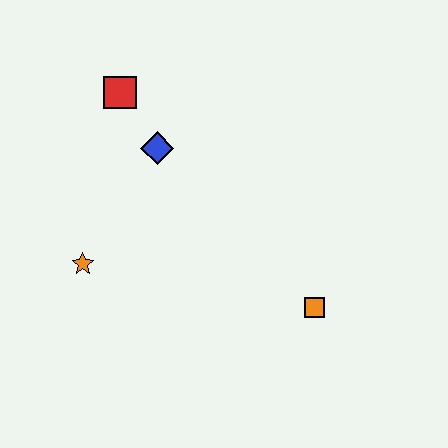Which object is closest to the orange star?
The blue diamond is closest to the orange star.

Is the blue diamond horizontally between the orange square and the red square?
Yes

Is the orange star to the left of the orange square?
Yes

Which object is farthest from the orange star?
The orange square is farthest from the orange star.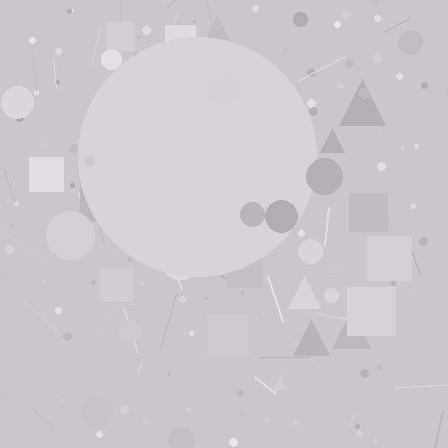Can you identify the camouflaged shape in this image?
The camouflaged shape is a circle.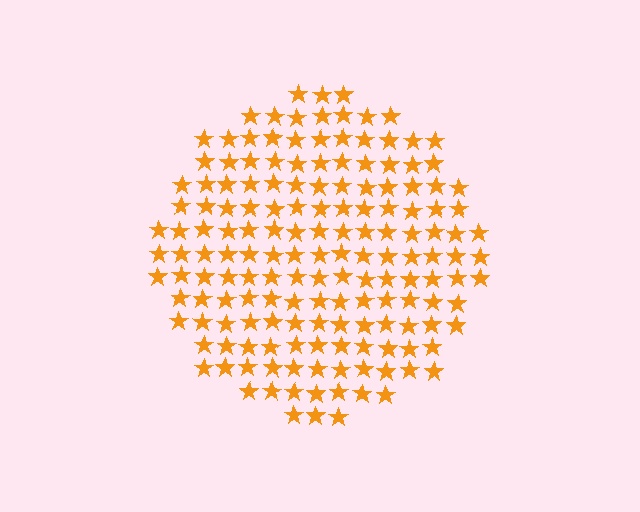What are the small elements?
The small elements are stars.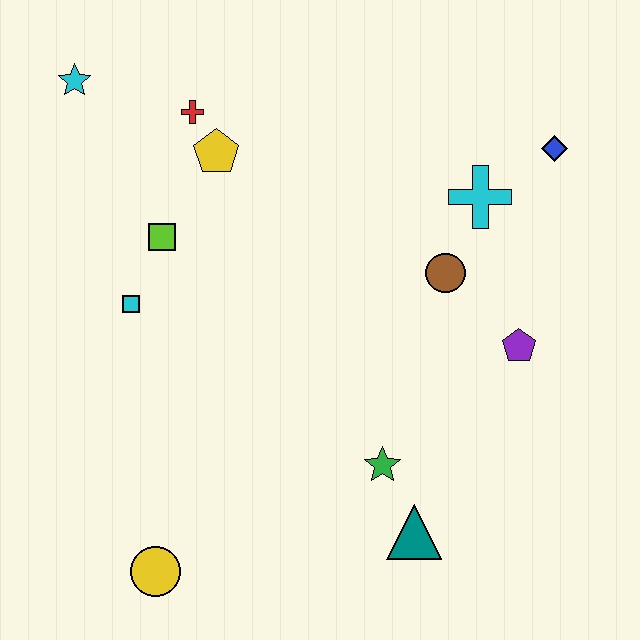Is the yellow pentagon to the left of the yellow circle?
No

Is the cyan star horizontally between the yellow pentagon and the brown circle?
No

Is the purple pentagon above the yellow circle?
Yes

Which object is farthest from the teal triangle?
The cyan star is farthest from the teal triangle.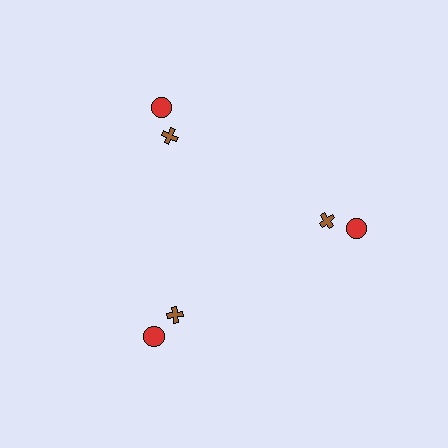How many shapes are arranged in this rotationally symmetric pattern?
There are 6 shapes, arranged in 3 groups of 2.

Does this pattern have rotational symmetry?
Yes, this pattern has 3-fold rotational symmetry. It looks the same after rotating 120 degrees around the center.